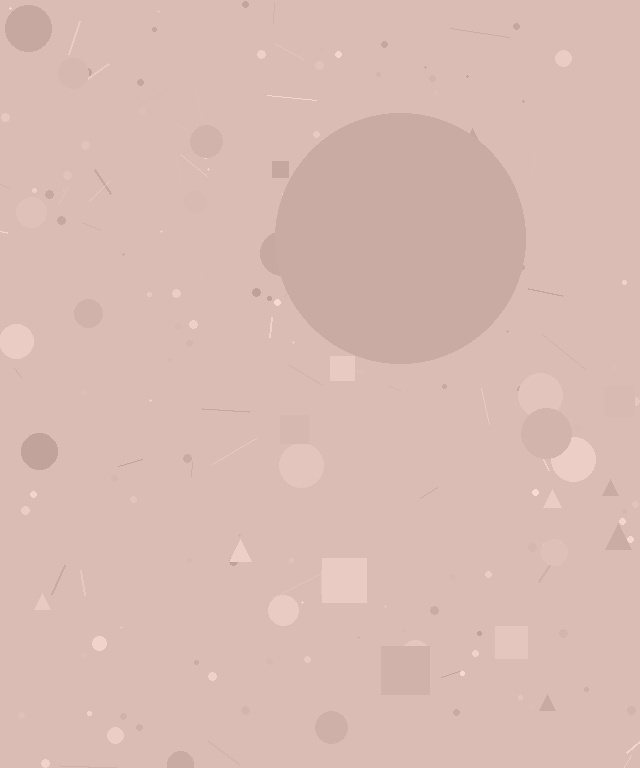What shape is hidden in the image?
A circle is hidden in the image.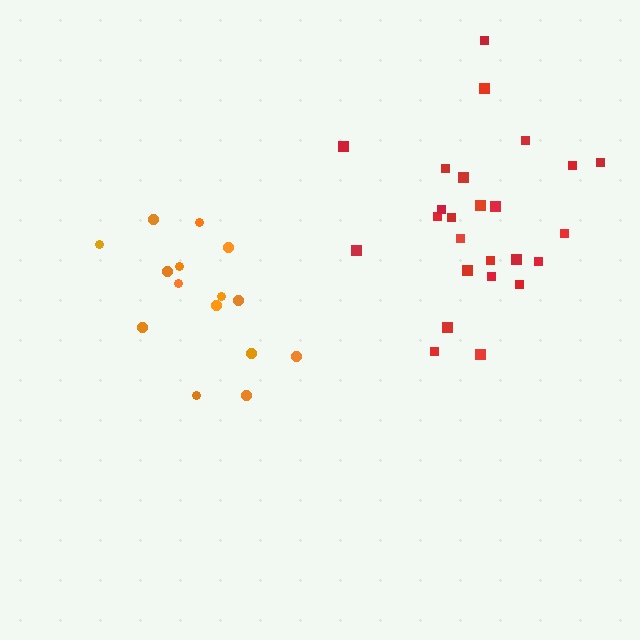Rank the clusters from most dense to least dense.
orange, red.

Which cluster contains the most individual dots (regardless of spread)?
Red (25).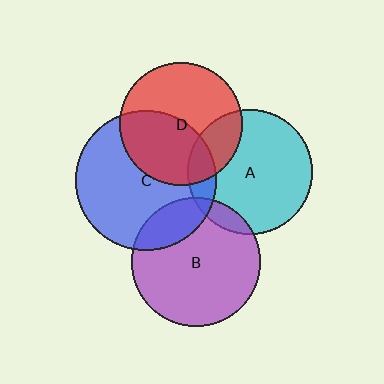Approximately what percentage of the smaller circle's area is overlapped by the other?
Approximately 20%.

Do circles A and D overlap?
Yes.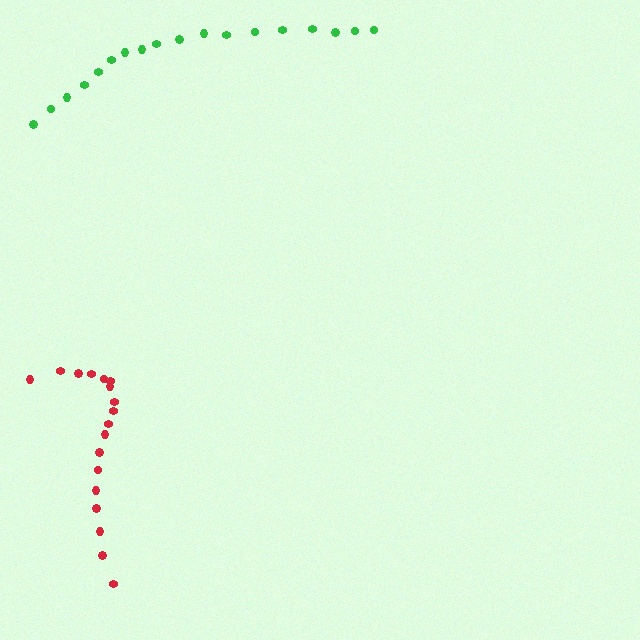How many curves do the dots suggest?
There are 2 distinct paths.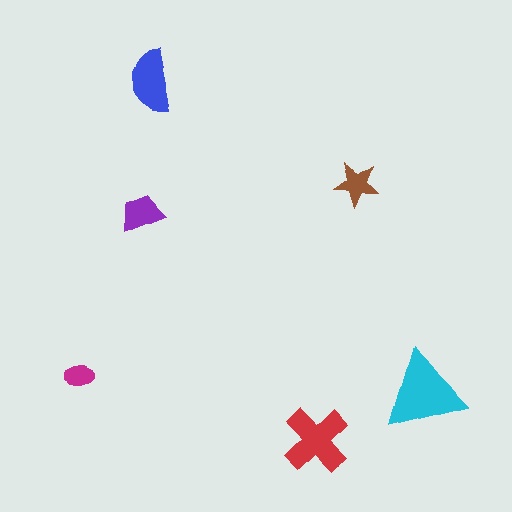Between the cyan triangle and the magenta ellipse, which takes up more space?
The cyan triangle.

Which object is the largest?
The cyan triangle.